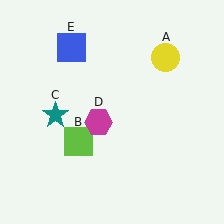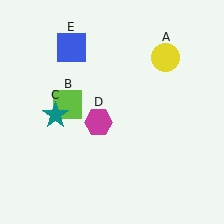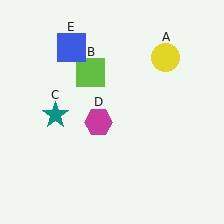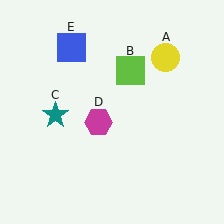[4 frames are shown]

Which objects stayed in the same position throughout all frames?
Yellow circle (object A) and teal star (object C) and magenta hexagon (object D) and blue square (object E) remained stationary.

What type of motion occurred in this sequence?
The lime square (object B) rotated clockwise around the center of the scene.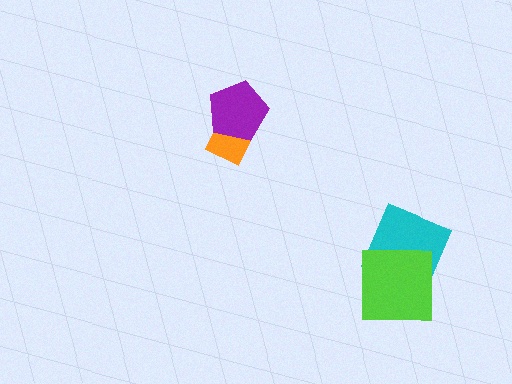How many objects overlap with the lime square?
1 object overlaps with the lime square.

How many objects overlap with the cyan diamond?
1 object overlaps with the cyan diamond.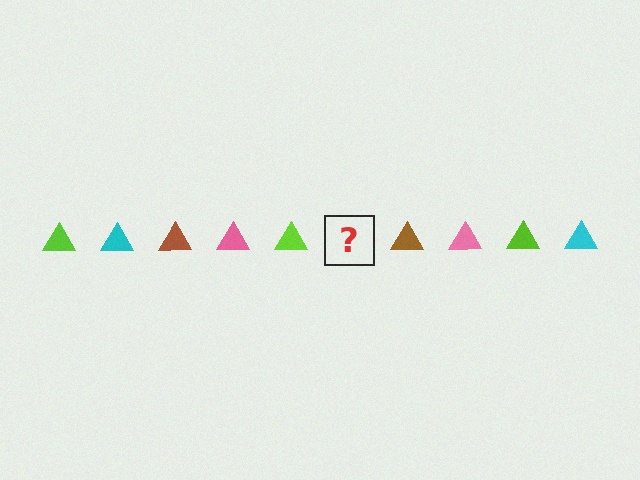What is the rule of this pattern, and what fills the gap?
The rule is that the pattern cycles through lime, cyan, brown, pink triangles. The gap should be filled with a cyan triangle.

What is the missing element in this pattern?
The missing element is a cyan triangle.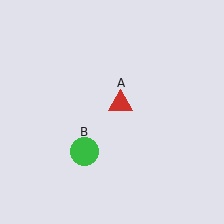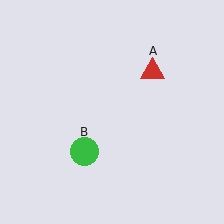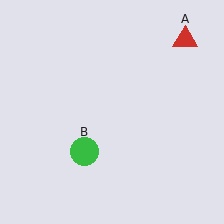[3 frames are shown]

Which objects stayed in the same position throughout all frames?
Green circle (object B) remained stationary.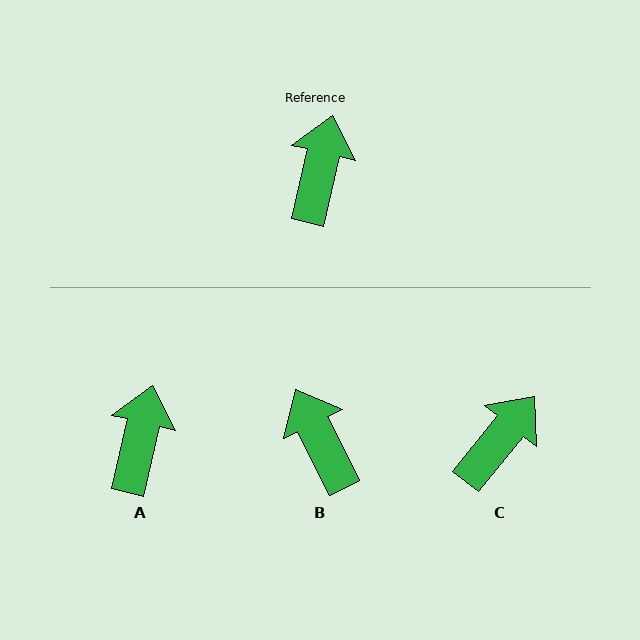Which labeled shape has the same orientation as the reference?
A.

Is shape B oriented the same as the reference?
No, it is off by about 40 degrees.